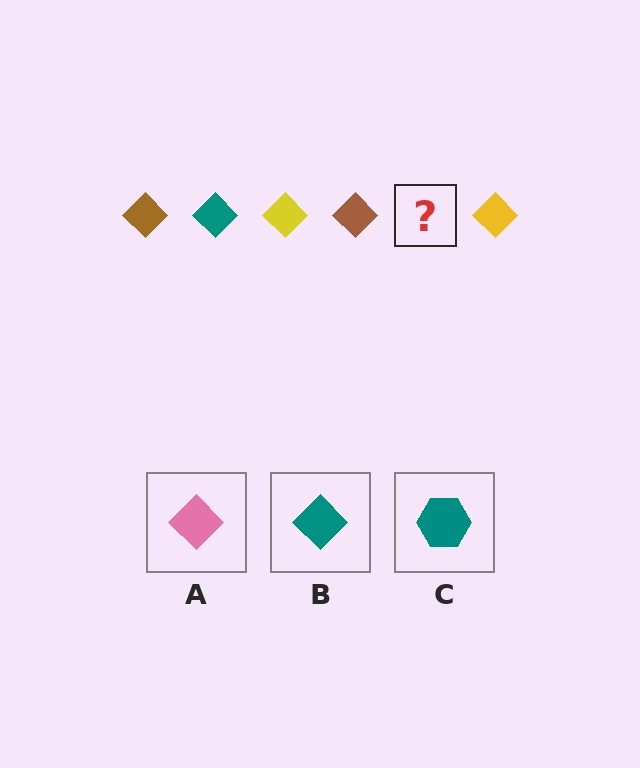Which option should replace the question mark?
Option B.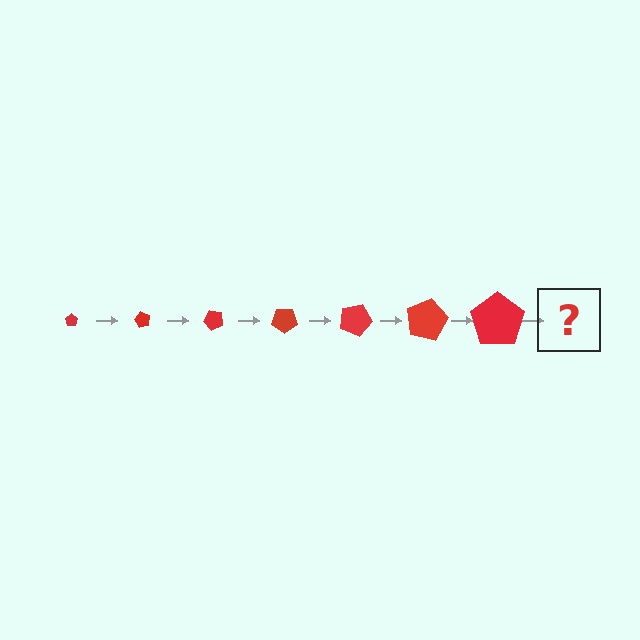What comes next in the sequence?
The next element should be a pentagon, larger than the previous one and rotated 420 degrees from the start.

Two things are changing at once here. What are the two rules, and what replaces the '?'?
The two rules are that the pentagon grows larger each step and it rotates 60 degrees each step. The '?' should be a pentagon, larger than the previous one and rotated 420 degrees from the start.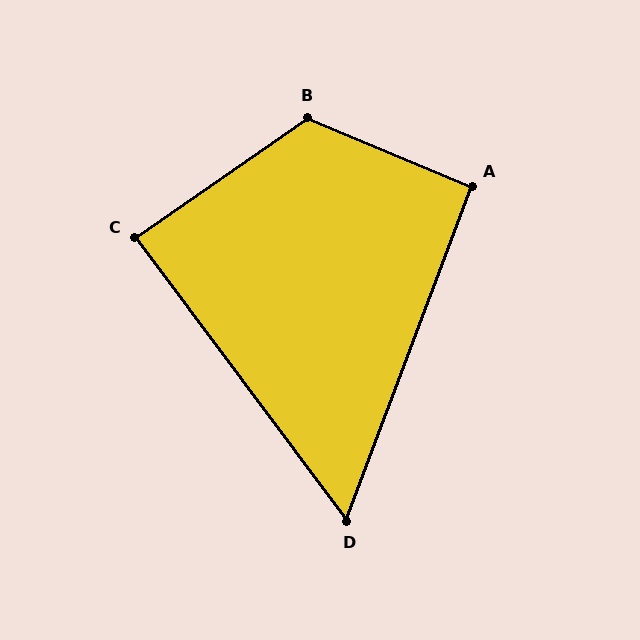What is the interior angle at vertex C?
Approximately 88 degrees (approximately right).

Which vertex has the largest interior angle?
B, at approximately 123 degrees.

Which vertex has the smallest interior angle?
D, at approximately 57 degrees.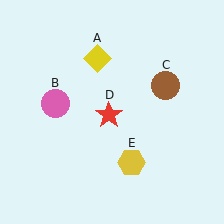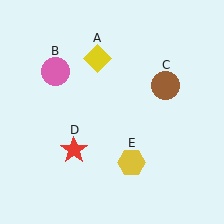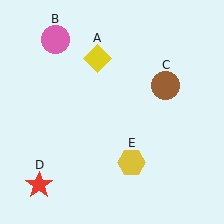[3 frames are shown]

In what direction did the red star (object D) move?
The red star (object D) moved down and to the left.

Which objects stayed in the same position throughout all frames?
Yellow diamond (object A) and brown circle (object C) and yellow hexagon (object E) remained stationary.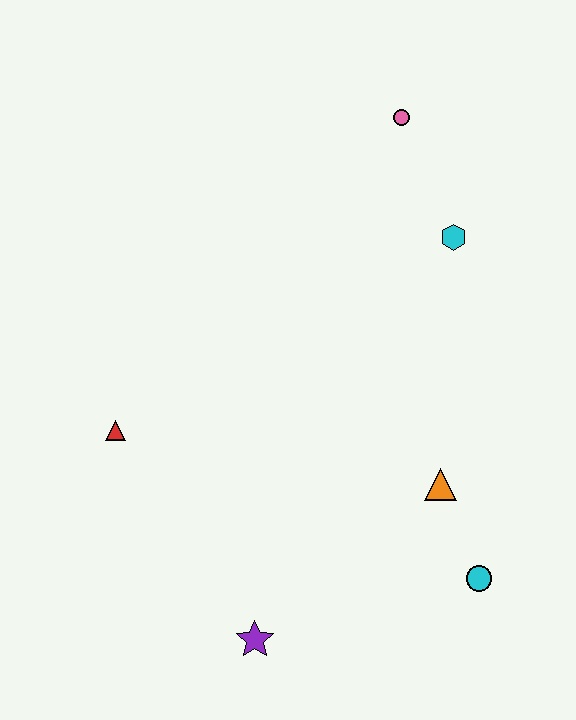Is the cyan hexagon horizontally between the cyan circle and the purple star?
Yes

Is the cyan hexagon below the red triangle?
No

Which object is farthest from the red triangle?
The pink circle is farthest from the red triangle.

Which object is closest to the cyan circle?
The orange triangle is closest to the cyan circle.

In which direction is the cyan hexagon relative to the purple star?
The cyan hexagon is above the purple star.